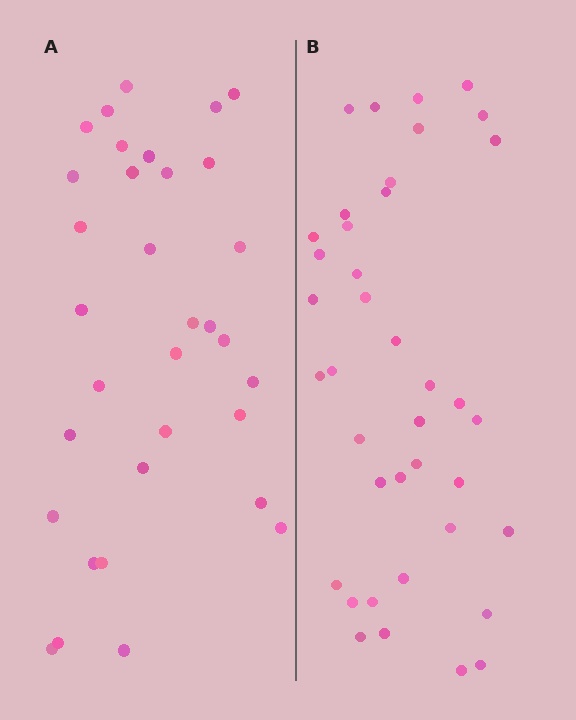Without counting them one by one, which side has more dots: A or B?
Region B (the right region) has more dots.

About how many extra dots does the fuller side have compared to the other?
Region B has about 6 more dots than region A.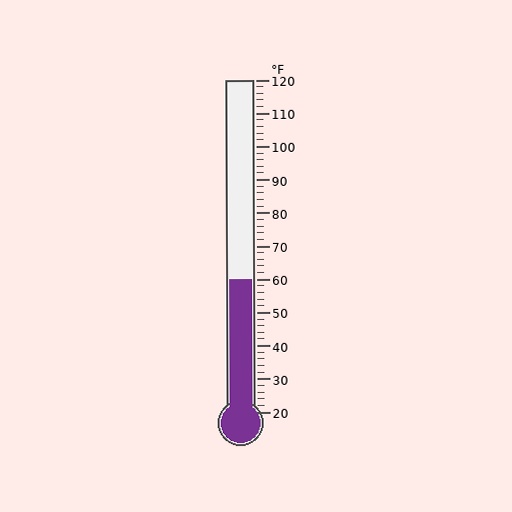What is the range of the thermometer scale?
The thermometer scale ranges from 20°F to 120°F.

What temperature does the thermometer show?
The thermometer shows approximately 60°F.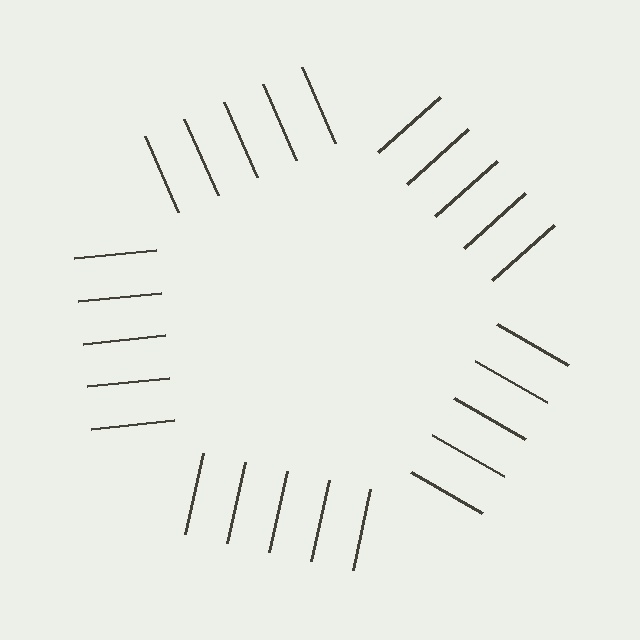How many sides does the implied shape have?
5 sides — the line-ends trace a pentagon.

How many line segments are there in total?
25 — 5 along each of the 5 edges.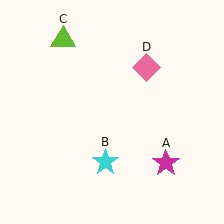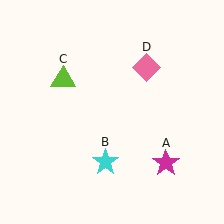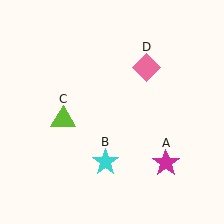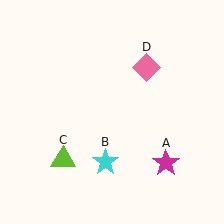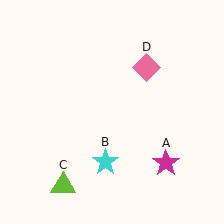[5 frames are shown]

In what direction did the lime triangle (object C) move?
The lime triangle (object C) moved down.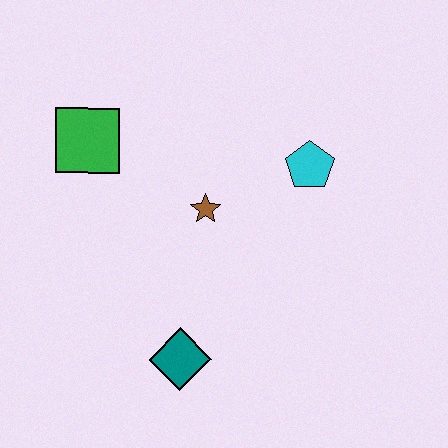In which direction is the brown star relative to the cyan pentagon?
The brown star is to the left of the cyan pentagon.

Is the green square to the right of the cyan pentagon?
No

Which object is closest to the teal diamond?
The brown star is closest to the teal diamond.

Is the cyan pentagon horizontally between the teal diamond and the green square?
No